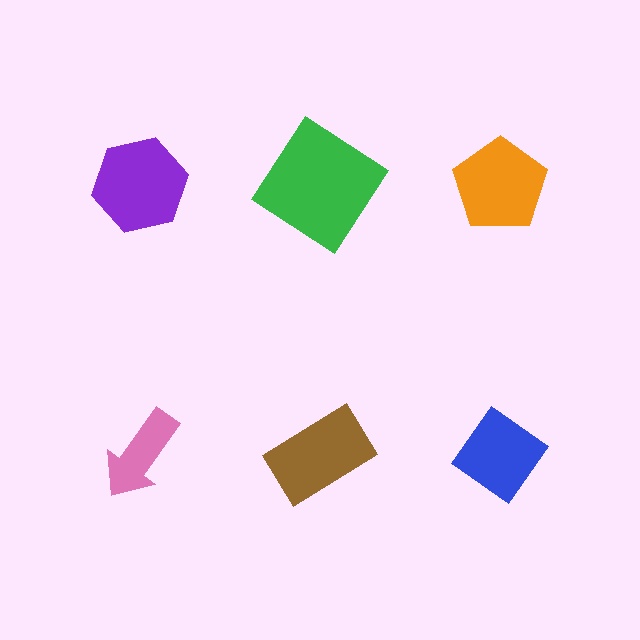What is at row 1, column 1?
A purple hexagon.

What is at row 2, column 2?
A brown rectangle.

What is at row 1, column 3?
An orange pentagon.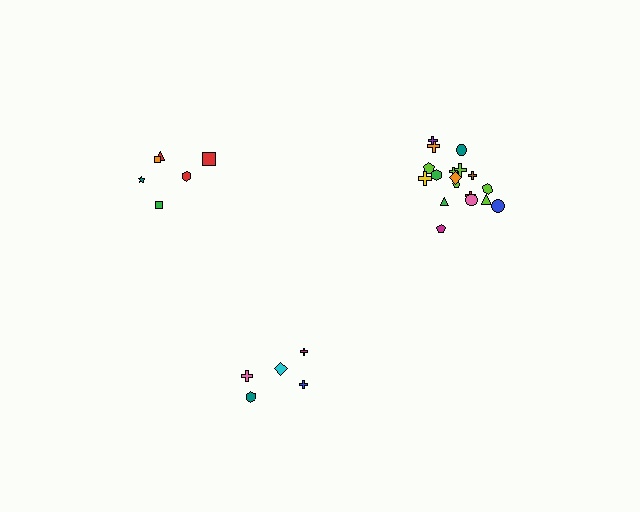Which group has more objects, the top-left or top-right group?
The top-right group.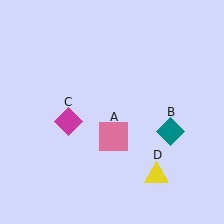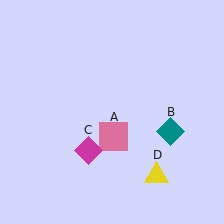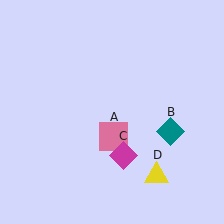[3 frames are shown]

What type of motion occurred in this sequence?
The magenta diamond (object C) rotated counterclockwise around the center of the scene.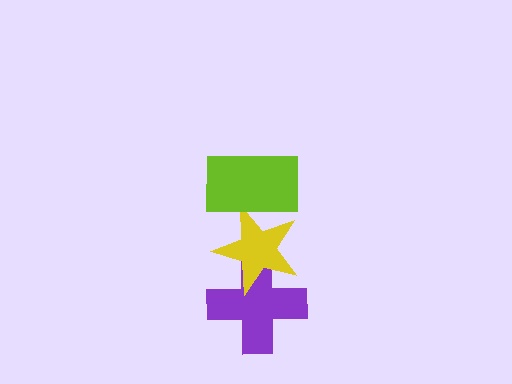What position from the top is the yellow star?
The yellow star is 2nd from the top.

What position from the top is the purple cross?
The purple cross is 3rd from the top.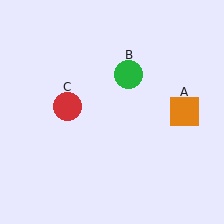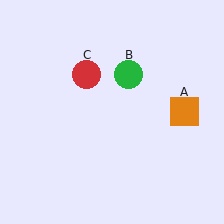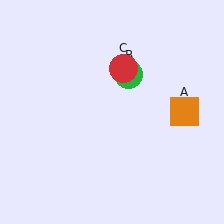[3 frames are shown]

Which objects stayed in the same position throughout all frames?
Orange square (object A) and green circle (object B) remained stationary.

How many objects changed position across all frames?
1 object changed position: red circle (object C).